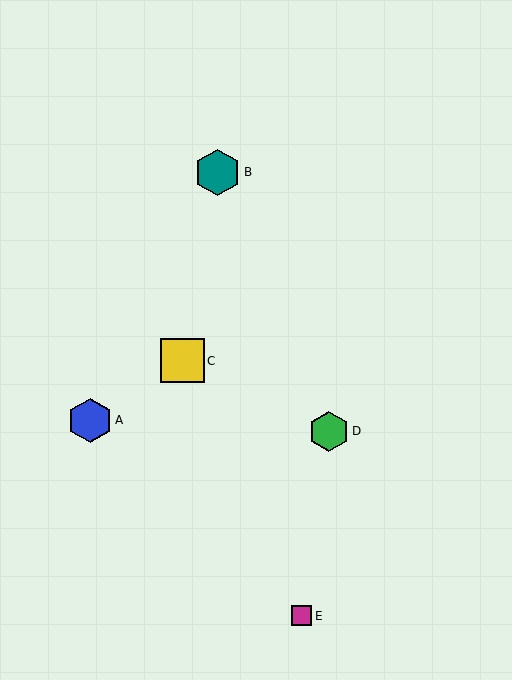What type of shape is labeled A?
Shape A is a blue hexagon.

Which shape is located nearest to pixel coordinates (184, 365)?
The yellow square (labeled C) at (182, 361) is nearest to that location.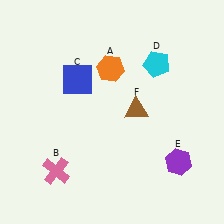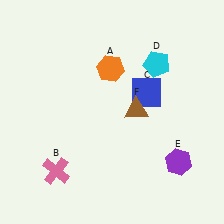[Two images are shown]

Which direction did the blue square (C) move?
The blue square (C) moved right.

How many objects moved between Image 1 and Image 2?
1 object moved between the two images.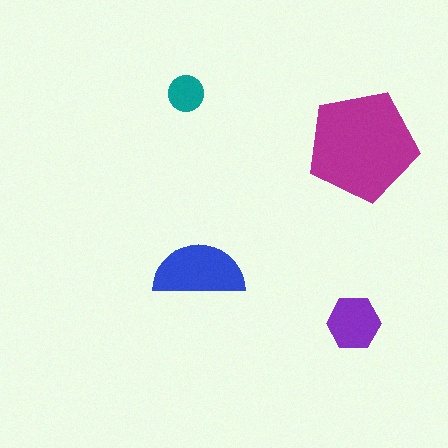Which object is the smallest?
The teal circle.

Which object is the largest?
The magenta pentagon.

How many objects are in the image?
There are 4 objects in the image.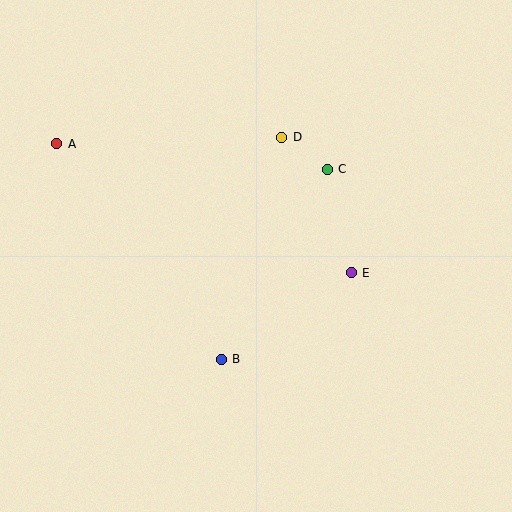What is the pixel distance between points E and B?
The distance between E and B is 156 pixels.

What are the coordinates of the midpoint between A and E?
The midpoint between A and E is at (204, 208).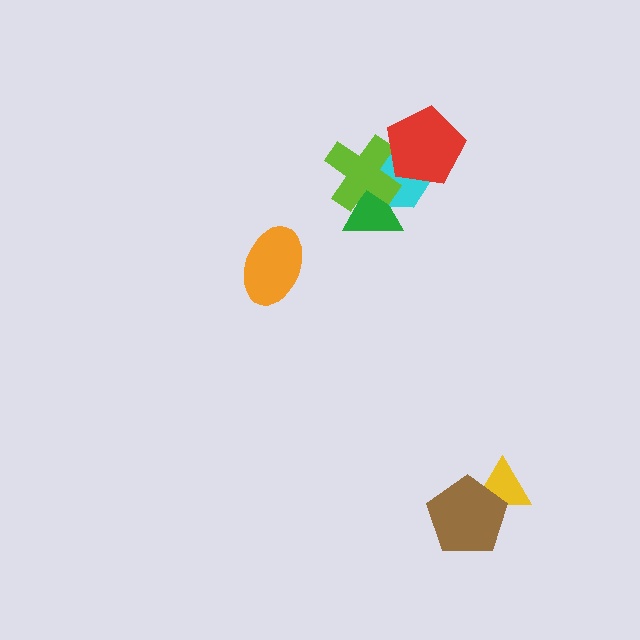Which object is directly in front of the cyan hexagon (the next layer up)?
The green triangle is directly in front of the cyan hexagon.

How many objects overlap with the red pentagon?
2 objects overlap with the red pentagon.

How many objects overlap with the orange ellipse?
0 objects overlap with the orange ellipse.